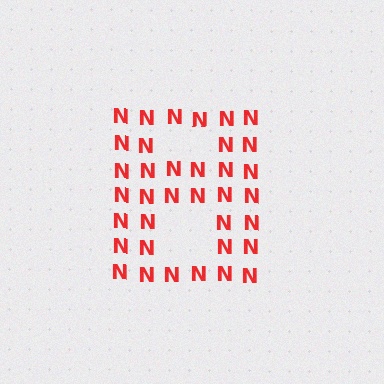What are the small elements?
The small elements are letter N's.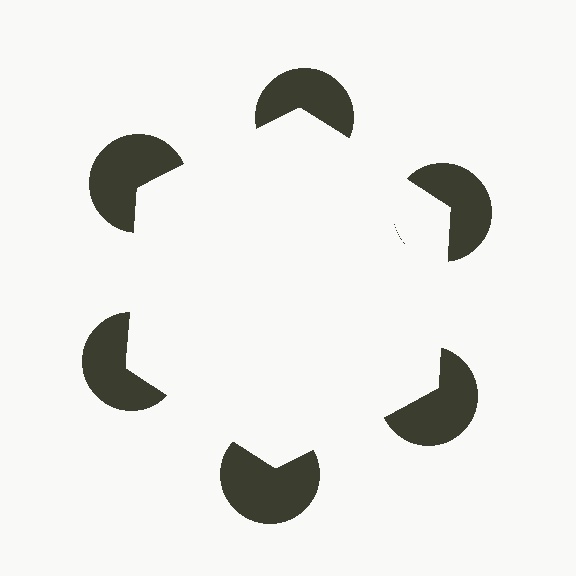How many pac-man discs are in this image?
There are 6 — one at each vertex of the illusory hexagon.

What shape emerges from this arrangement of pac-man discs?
An illusory hexagon — its edges are inferred from the aligned wedge cuts in the pac-man discs, not physically drawn.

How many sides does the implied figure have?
6 sides.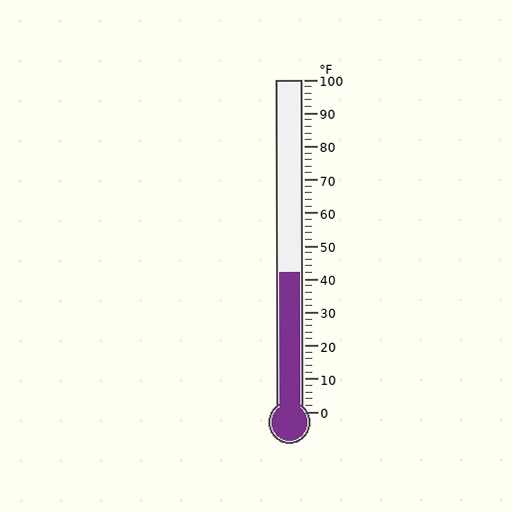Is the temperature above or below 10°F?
The temperature is above 10°F.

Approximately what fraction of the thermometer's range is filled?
The thermometer is filled to approximately 40% of its range.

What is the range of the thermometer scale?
The thermometer scale ranges from 0°F to 100°F.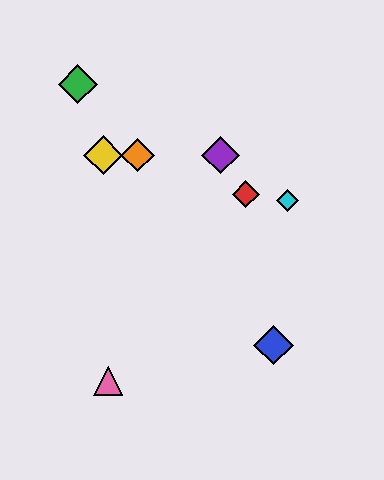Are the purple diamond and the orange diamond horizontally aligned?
Yes, both are at y≈155.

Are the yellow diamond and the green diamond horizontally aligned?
No, the yellow diamond is at y≈155 and the green diamond is at y≈84.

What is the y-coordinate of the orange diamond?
The orange diamond is at y≈155.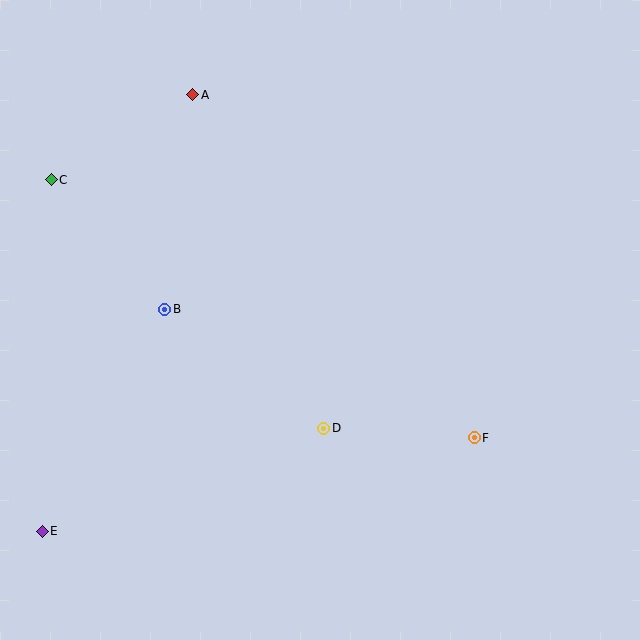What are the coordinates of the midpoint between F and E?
The midpoint between F and E is at (258, 484).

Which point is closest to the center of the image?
Point D at (324, 428) is closest to the center.